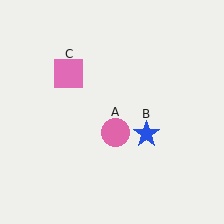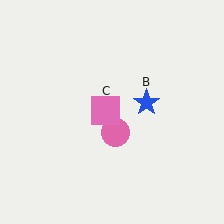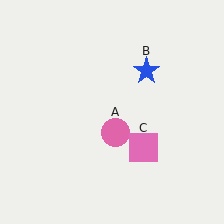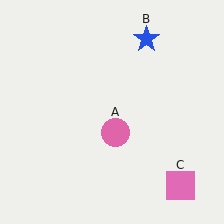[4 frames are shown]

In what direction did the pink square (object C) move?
The pink square (object C) moved down and to the right.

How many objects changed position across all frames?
2 objects changed position: blue star (object B), pink square (object C).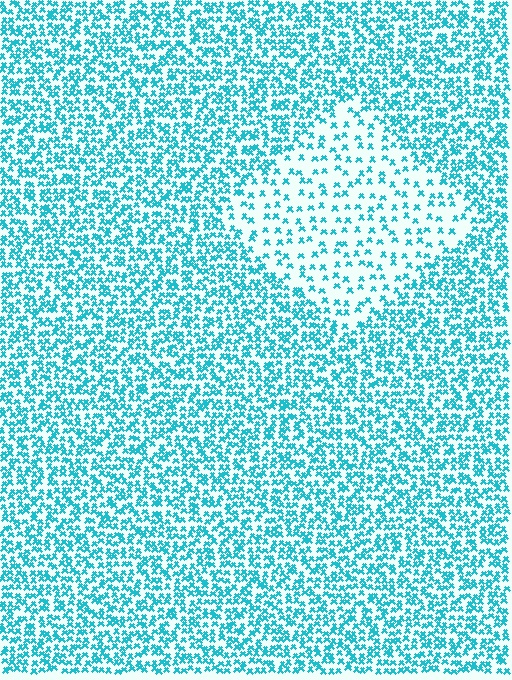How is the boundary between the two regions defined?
The boundary is defined by a change in element density (approximately 2.5x ratio). All elements are the same color, size, and shape.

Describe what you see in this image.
The image contains small cyan elements arranged at two different densities. A diamond-shaped region is visible where the elements are less densely packed than the surrounding area.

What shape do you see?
I see a diamond.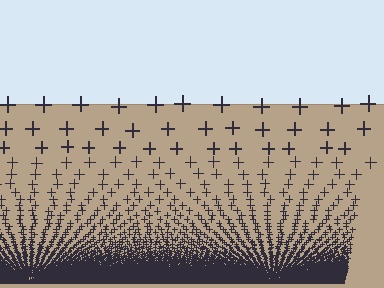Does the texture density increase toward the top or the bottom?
Density increases toward the bottom.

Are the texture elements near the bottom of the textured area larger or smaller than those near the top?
Smaller. The gradient is inverted — elements near the bottom are smaller and denser.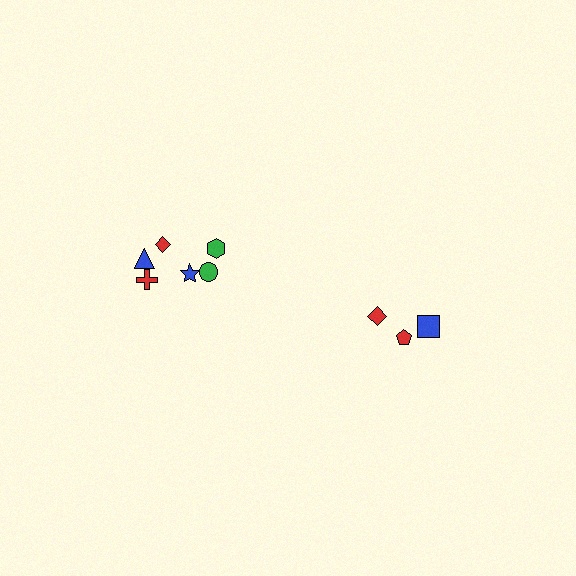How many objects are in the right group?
There are 3 objects.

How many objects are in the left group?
There are 6 objects.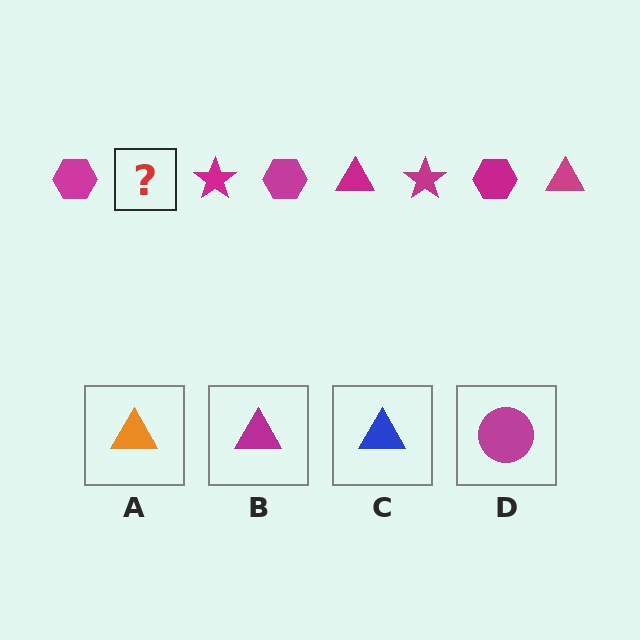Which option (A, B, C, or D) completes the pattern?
B.